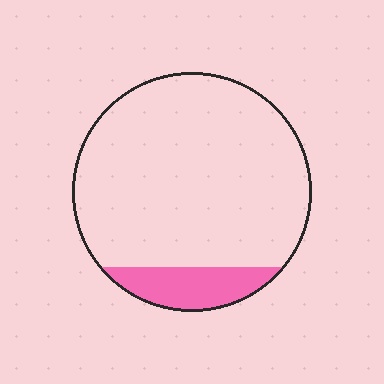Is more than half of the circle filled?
No.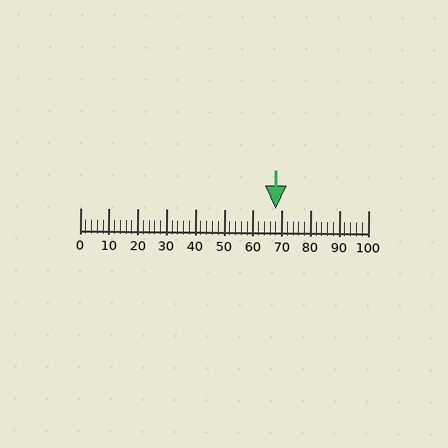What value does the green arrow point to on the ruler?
The green arrow points to approximately 68.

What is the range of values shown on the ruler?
The ruler shows values from 0 to 100.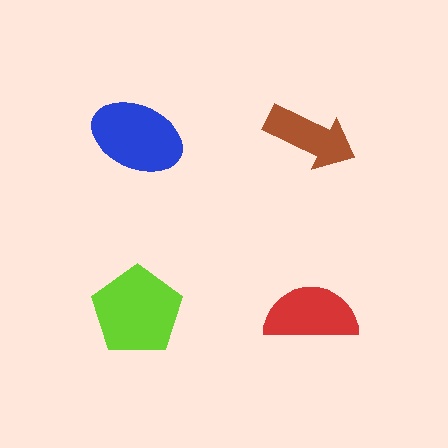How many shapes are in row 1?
2 shapes.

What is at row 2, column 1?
A lime pentagon.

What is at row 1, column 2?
A brown arrow.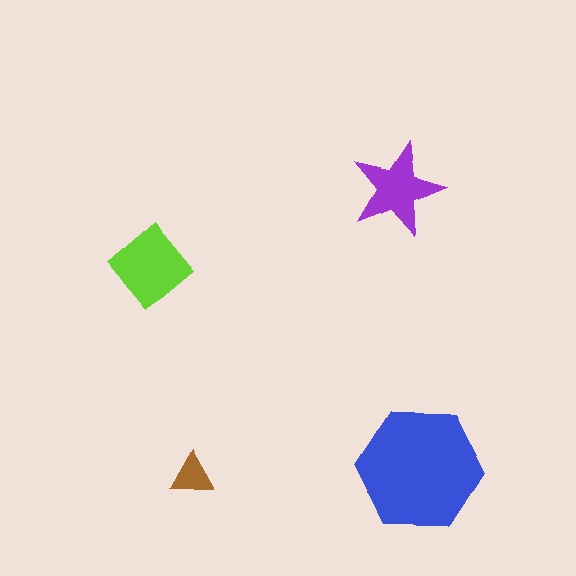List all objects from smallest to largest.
The brown triangle, the purple star, the lime diamond, the blue hexagon.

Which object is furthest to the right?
The blue hexagon is rightmost.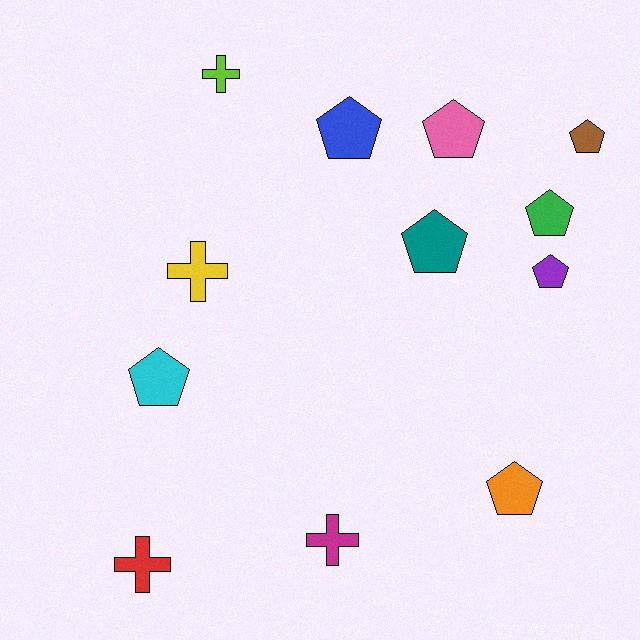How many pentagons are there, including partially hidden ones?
There are 8 pentagons.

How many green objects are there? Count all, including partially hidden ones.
There is 1 green object.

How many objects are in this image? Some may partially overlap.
There are 12 objects.